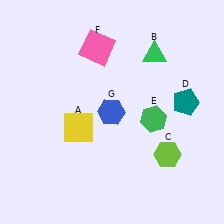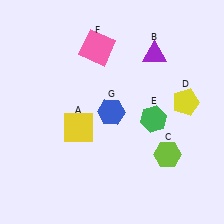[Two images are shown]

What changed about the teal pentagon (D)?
In Image 1, D is teal. In Image 2, it changed to yellow.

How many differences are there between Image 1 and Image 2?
There are 2 differences between the two images.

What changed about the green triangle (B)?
In Image 1, B is green. In Image 2, it changed to purple.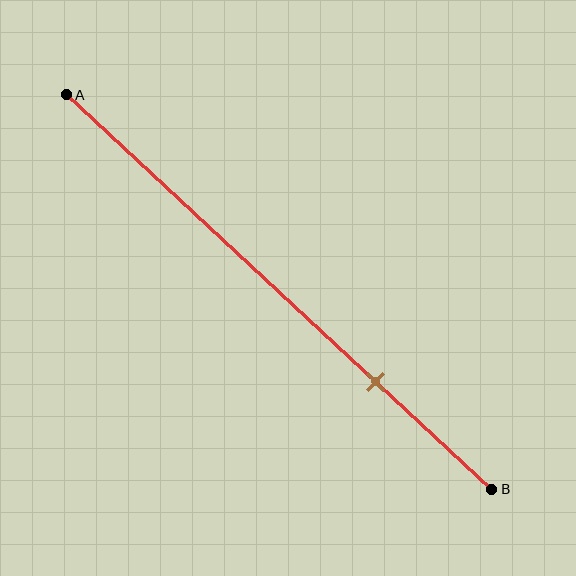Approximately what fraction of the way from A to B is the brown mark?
The brown mark is approximately 75% of the way from A to B.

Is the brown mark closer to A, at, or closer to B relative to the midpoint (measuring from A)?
The brown mark is closer to point B than the midpoint of segment AB.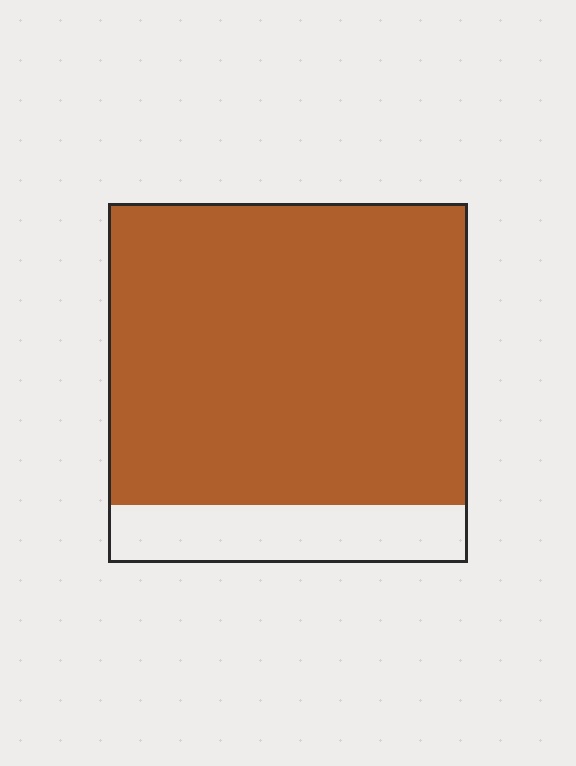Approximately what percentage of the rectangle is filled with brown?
Approximately 85%.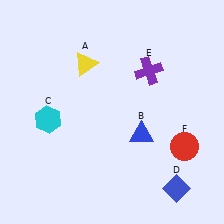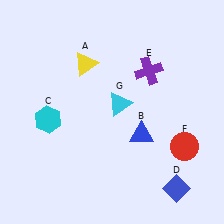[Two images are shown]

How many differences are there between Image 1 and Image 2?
There is 1 difference between the two images.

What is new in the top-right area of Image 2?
A cyan triangle (G) was added in the top-right area of Image 2.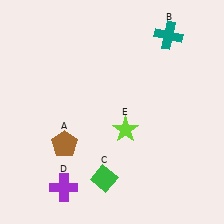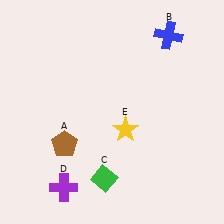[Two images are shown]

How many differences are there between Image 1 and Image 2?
There are 2 differences between the two images.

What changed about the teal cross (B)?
In Image 1, B is teal. In Image 2, it changed to blue.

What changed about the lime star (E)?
In Image 1, E is lime. In Image 2, it changed to yellow.